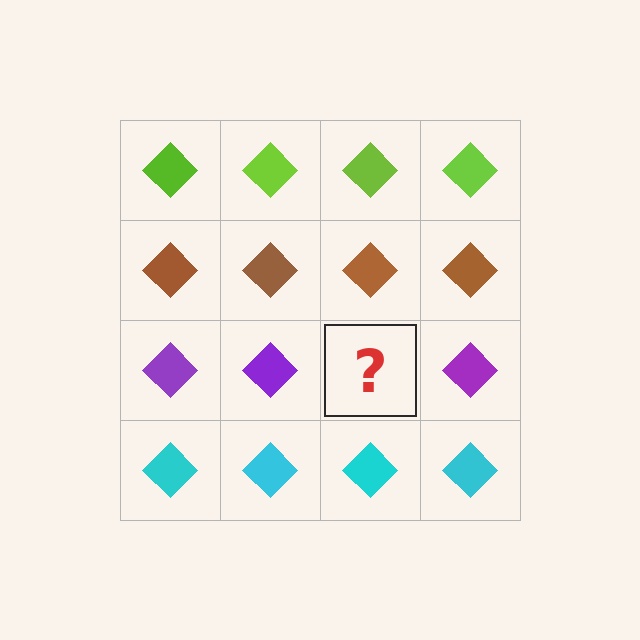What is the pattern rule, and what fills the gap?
The rule is that each row has a consistent color. The gap should be filled with a purple diamond.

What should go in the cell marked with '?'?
The missing cell should contain a purple diamond.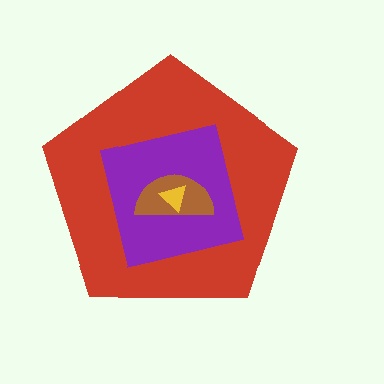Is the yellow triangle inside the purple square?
Yes.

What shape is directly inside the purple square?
The brown semicircle.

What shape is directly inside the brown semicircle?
The yellow triangle.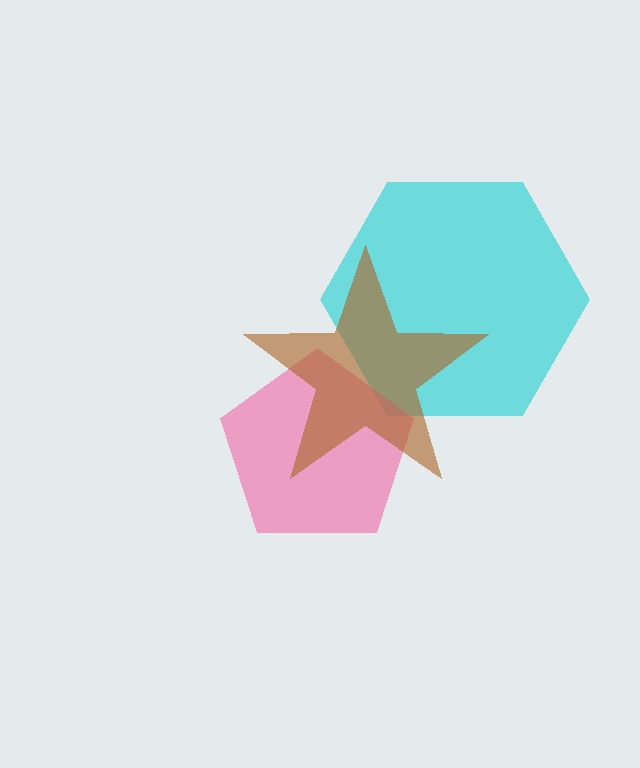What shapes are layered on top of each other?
The layered shapes are: a cyan hexagon, a pink pentagon, a brown star.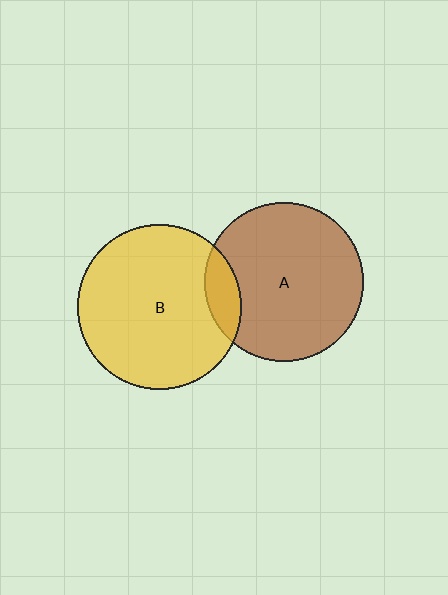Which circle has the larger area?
Circle B (yellow).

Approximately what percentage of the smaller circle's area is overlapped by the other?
Approximately 10%.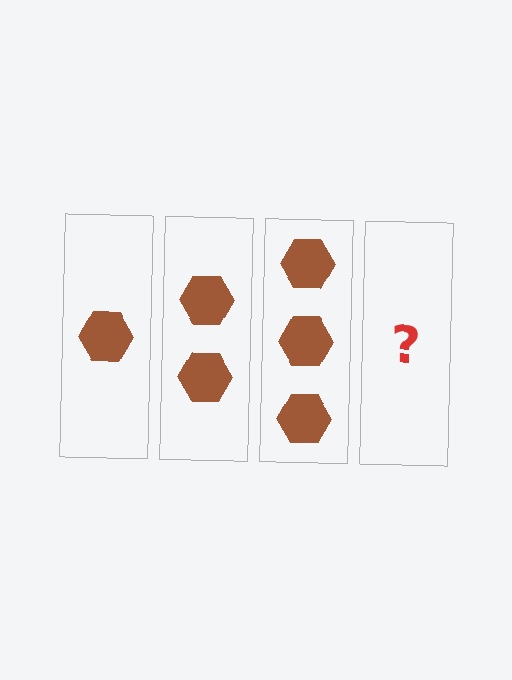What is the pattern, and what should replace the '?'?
The pattern is that each step adds one more hexagon. The '?' should be 4 hexagons.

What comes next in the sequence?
The next element should be 4 hexagons.